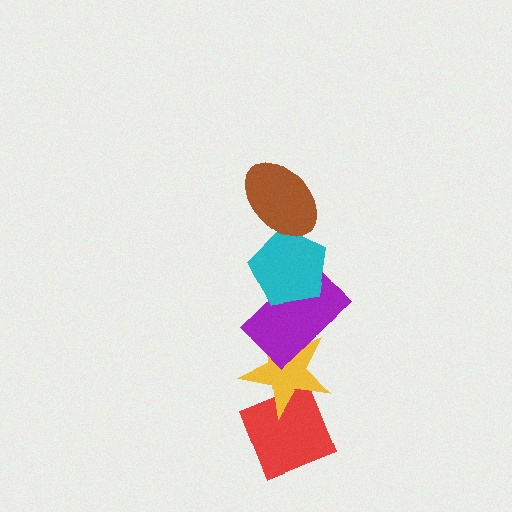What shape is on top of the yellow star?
The purple rectangle is on top of the yellow star.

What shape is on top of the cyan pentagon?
The brown ellipse is on top of the cyan pentagon.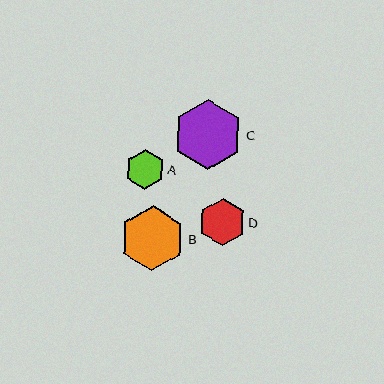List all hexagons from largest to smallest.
From largest to smallest: C, B, D, A.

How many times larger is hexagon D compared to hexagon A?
Hexagon D is approximately 1.2 times the size of hexagon A.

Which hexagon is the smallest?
Hexagon A is the smallest with a size of approximately 39 pixels.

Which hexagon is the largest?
Hexagon C is the largest with a size of approximately 70 pixels.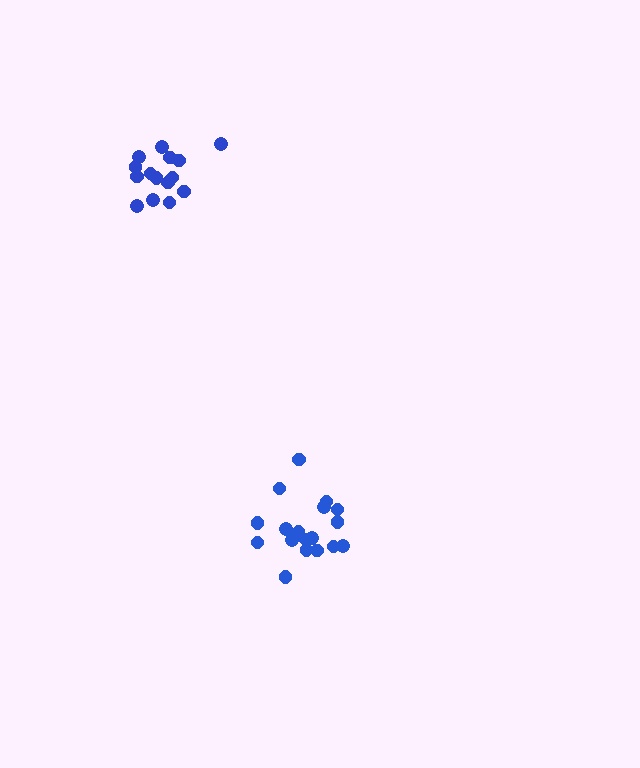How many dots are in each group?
Group 1: 18 dots, Group 2: 15 dots (33 total).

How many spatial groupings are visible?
There are 2 spatial groupings.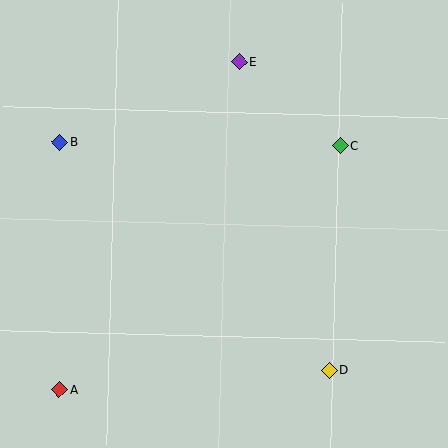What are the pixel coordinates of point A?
Point A is at (59, 389).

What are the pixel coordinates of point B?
Point B is at (60, 142).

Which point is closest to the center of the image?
Point C at (340, 146) is closest to the center.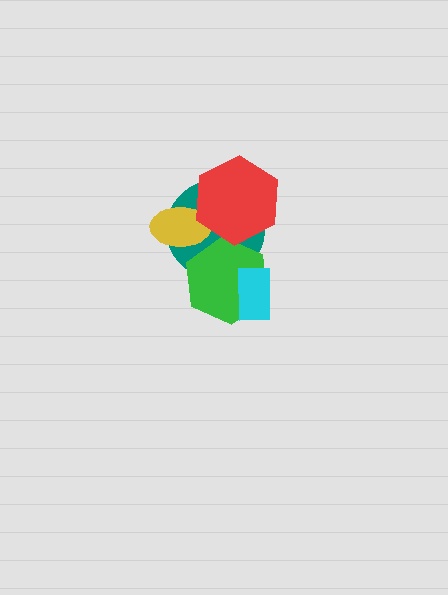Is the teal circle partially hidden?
Yes, it is partially covered by another shape.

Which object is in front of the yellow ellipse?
The red hexagon is in front of the yellow ellipse.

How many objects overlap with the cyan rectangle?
1 object overlaps with the cyan rectangle.